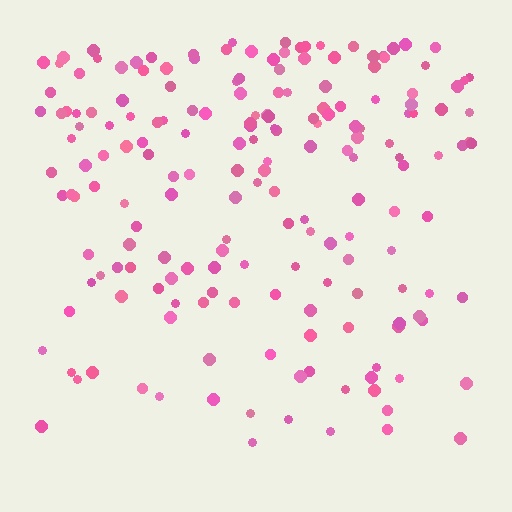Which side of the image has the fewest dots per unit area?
The bottom.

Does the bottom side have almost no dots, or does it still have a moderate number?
Still a moderate number, just noticeably fewer than the top.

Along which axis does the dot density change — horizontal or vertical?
Vertical.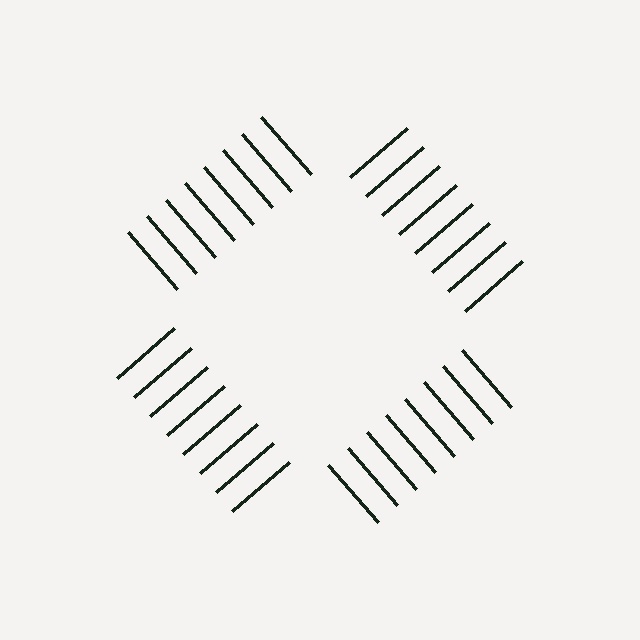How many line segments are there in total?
32 — 8 along each of the 4 edges.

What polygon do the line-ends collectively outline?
An illusory square — the line segments terminate on its edges but no continuous stroke is drawn.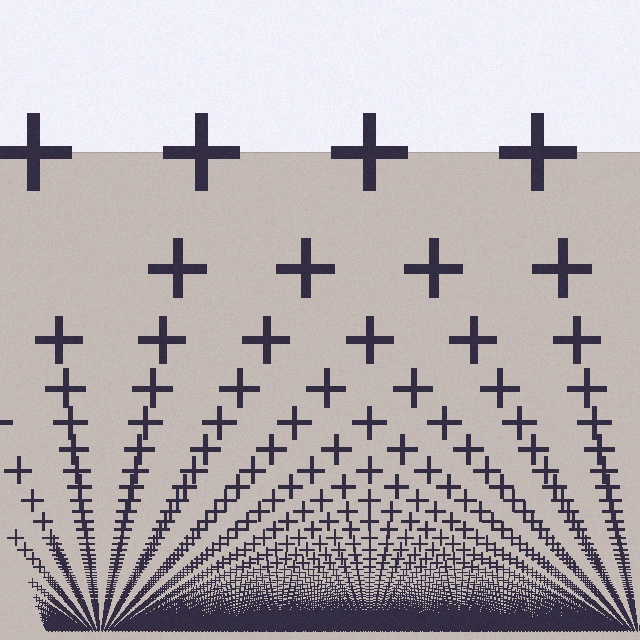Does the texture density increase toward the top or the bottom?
Density increases toward the bottom.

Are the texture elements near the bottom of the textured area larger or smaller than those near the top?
Smaller. The gradient is inverted — elements near the bottom are smaller and denser.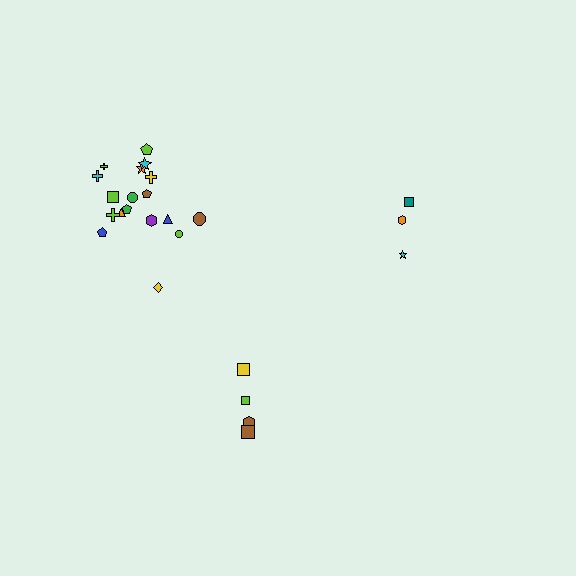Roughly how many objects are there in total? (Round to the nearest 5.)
Roughly 25 objects in total.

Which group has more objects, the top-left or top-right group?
The top-left group.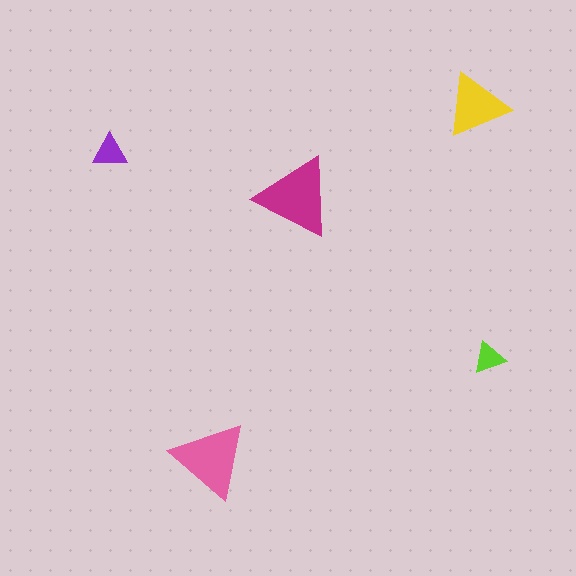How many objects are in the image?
There are 5 objects in the image.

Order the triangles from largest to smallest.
the magenta one, the pink one, the yellow one, the purple one, the lime one.